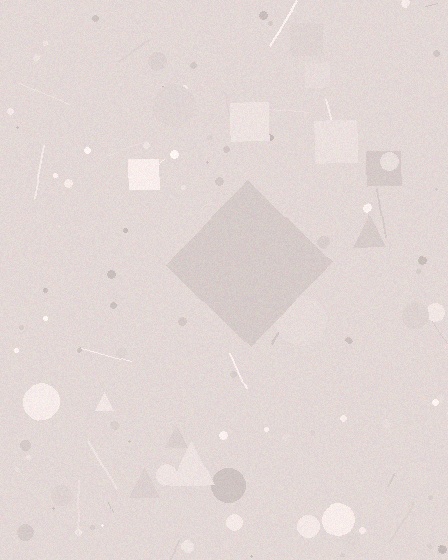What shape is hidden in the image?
A diamond is hidden in the image.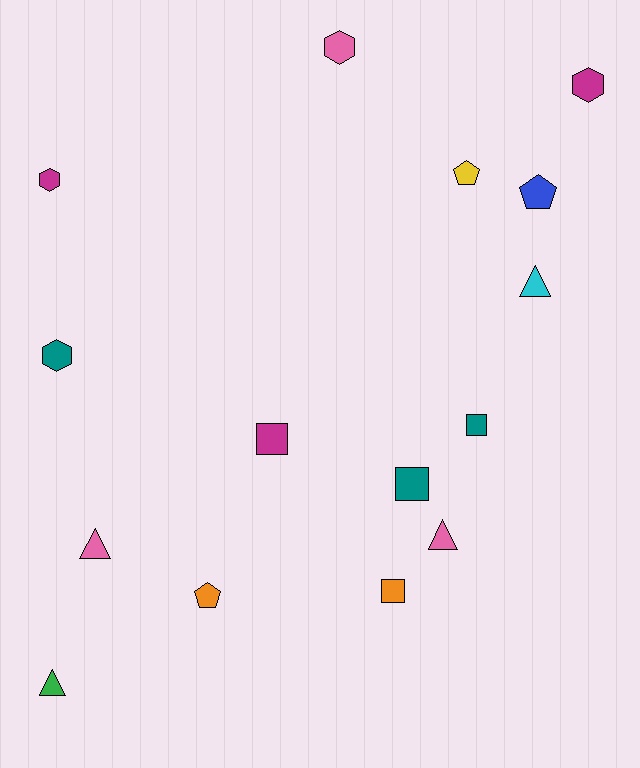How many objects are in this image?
There are 15 objects.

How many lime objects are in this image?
There are no lime objects.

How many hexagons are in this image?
There are 4 hexagons.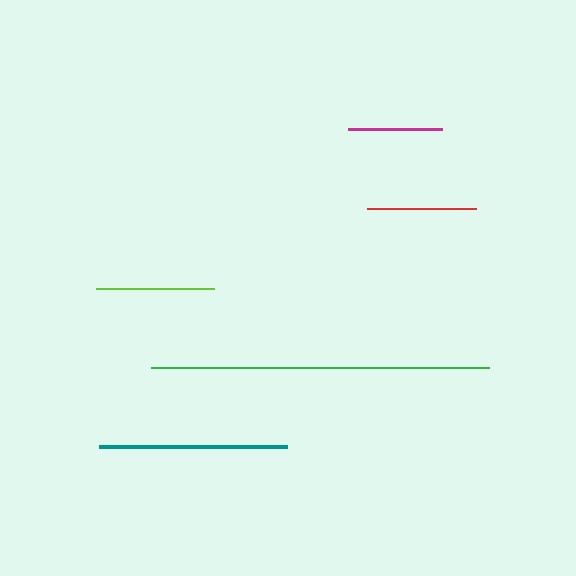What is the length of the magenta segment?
The magenta segment is approximately 94 pixels long.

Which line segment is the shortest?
The magenta line is the shortest at approximately 94 pixels.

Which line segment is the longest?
The green line is the longest at approximately 338 pixels.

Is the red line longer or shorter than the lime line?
The lime line is longer than the red line.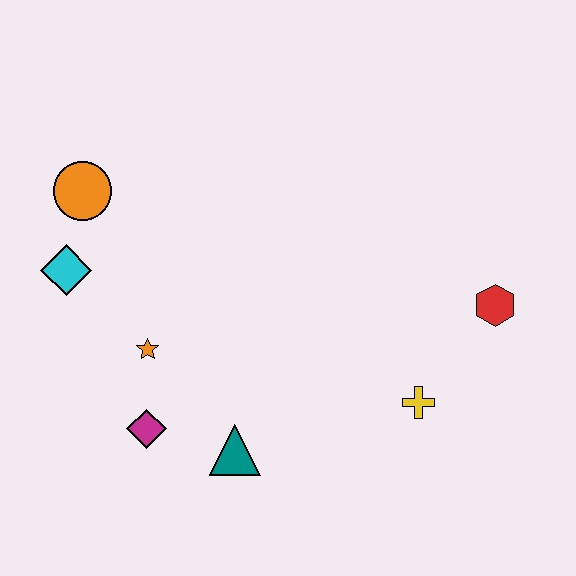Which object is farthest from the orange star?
The red hexagon is farthest from the orange star.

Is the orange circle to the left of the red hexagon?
Yes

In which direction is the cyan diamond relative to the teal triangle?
The cyan diamond is above the teal triangle.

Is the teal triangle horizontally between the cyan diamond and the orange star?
No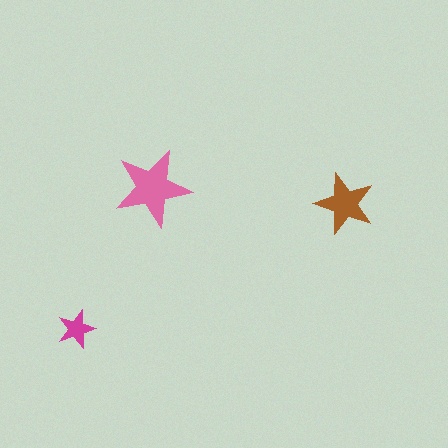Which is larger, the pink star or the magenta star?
The pink one.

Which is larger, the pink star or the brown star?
The pink one.